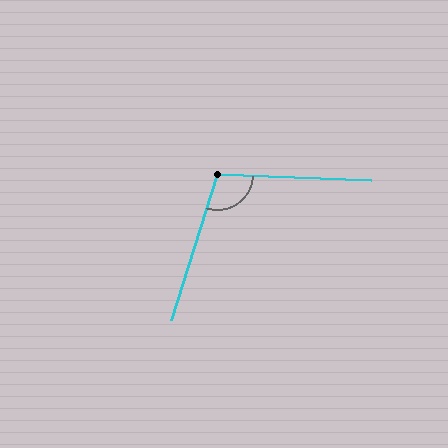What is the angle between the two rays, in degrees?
Approximately 105 degrees.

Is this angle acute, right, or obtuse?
It is obtuse.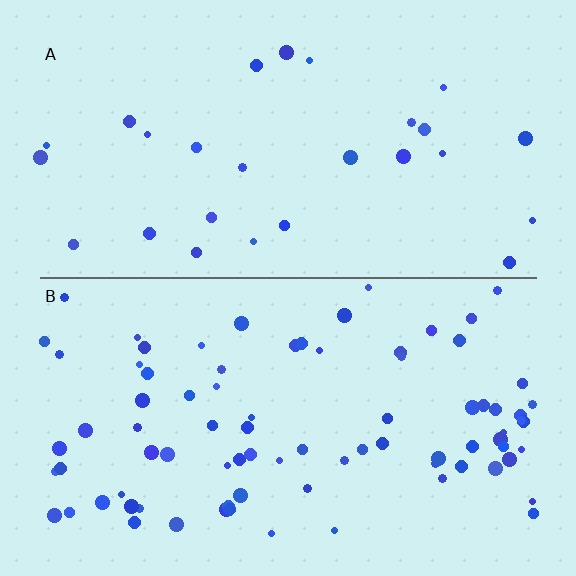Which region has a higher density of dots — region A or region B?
B (the bottom).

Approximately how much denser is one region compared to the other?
Approximately 3.0× — region B over region A.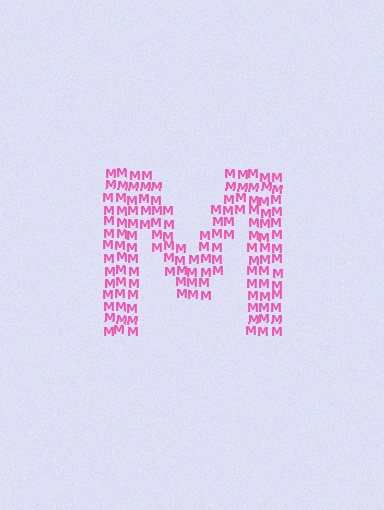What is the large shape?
The large shape is the letter M.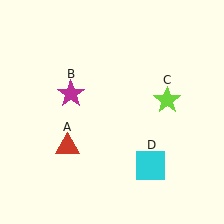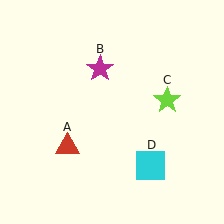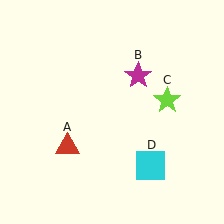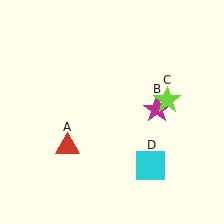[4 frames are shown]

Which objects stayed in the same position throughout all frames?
Red triangle (object A) and lime star (object C) and cyan square (object D) remained stationary.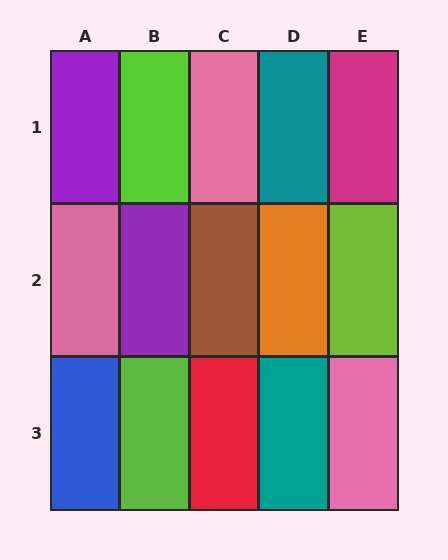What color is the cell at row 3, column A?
Blue.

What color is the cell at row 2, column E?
Lime.